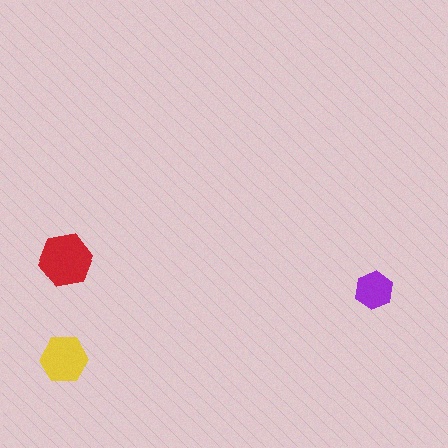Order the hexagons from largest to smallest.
the red one, the yellow one, the purple one.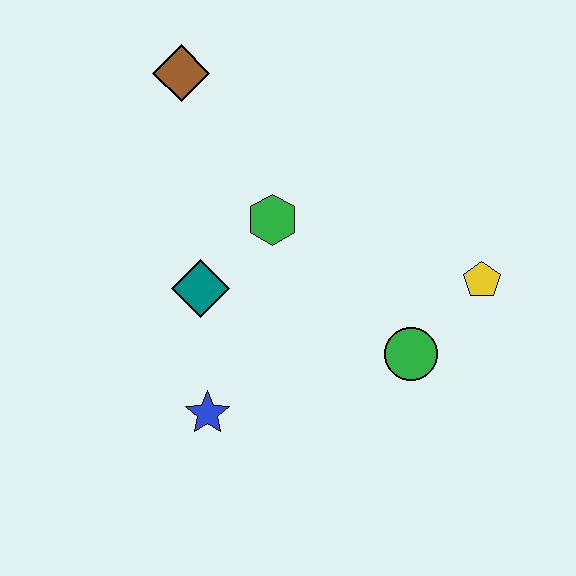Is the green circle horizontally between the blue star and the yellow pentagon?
Yes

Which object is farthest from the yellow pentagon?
The brown diamond is farthest from the yellow pentagon.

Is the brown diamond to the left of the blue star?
Yes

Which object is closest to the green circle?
The yellow pentagon is closest to the green circle.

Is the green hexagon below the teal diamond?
No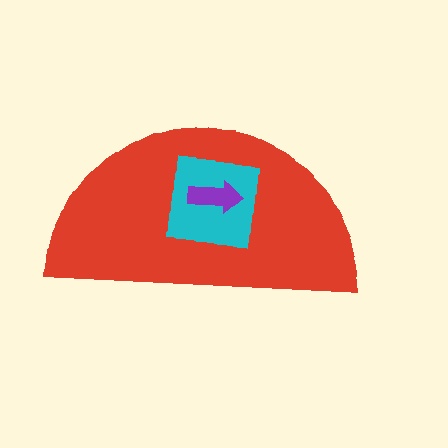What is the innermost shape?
The purple arrow.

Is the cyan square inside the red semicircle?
Yes.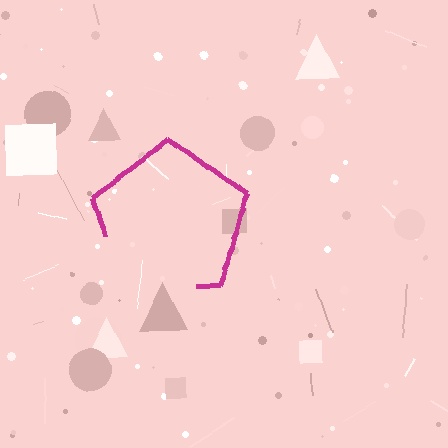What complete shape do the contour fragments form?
The contour fragments form a pentagon.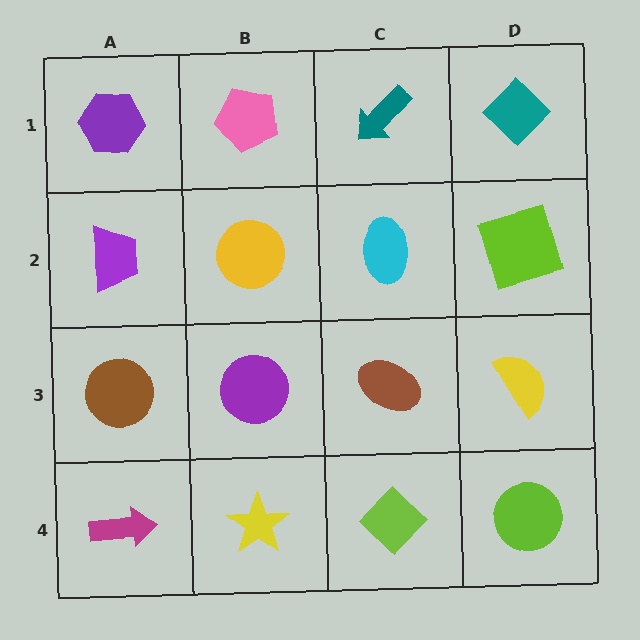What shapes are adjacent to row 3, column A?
A purple trapezoid (row 2, column A), a magenta arrow (row 4, column A), a purple circle (row 3, column B).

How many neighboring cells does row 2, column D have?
3.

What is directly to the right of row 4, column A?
A yellow star.